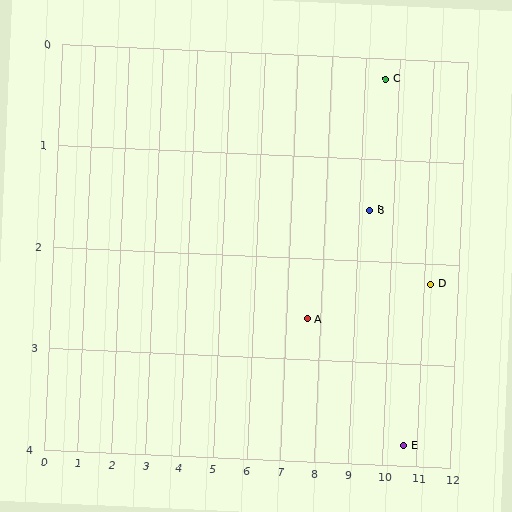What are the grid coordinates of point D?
Point D is at approximately (11.2, 2.2).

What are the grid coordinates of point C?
Point C is at approximately (9.6, 0.2).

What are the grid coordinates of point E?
Point E is at approximately (10.6, 3.8).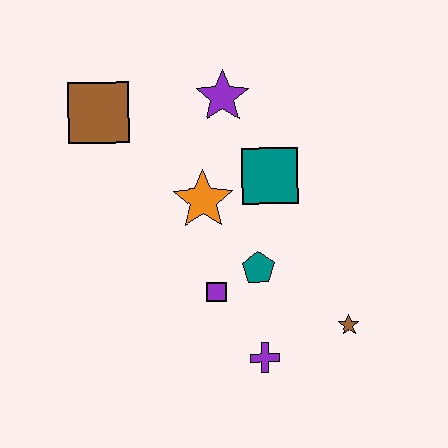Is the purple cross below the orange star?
Yes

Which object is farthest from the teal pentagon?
The brown square is farthest from the teal pentagon.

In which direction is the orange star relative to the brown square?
The orange star is to the right of the brown square.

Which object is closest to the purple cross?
The purple square is closest to the purple cross.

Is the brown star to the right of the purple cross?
Yes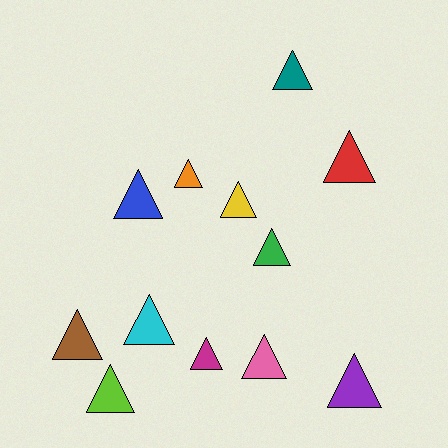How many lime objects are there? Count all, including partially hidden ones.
There is 1 lime object.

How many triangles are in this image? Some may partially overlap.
There are 12 triangles.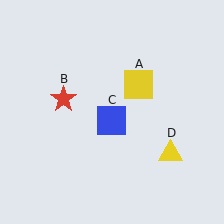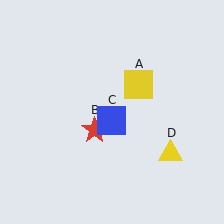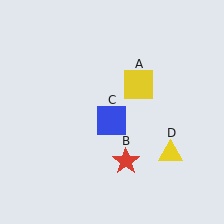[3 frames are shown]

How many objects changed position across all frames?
1 object changed position: red star (object B).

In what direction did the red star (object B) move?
The red star (object B) moved down and to the right.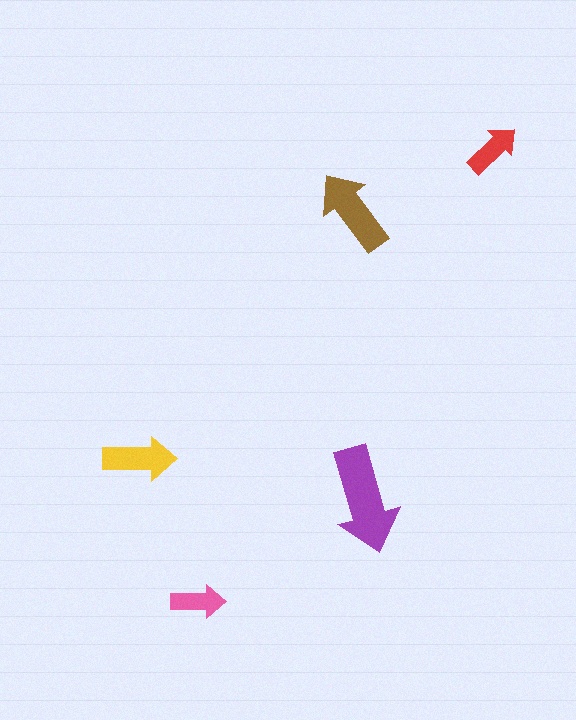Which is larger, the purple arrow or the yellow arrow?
The purple one.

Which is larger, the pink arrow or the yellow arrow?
The yellow one.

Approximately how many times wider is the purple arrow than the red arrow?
About 2 times wider.